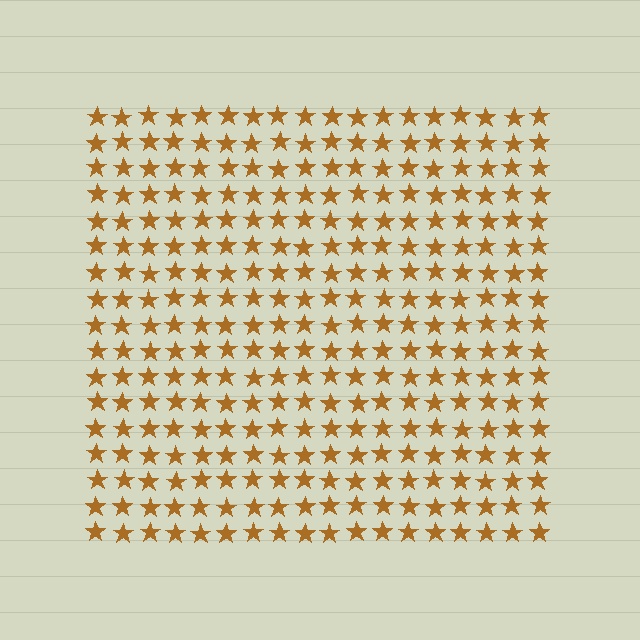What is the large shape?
The large shape is a square.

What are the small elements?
The small elements are stars.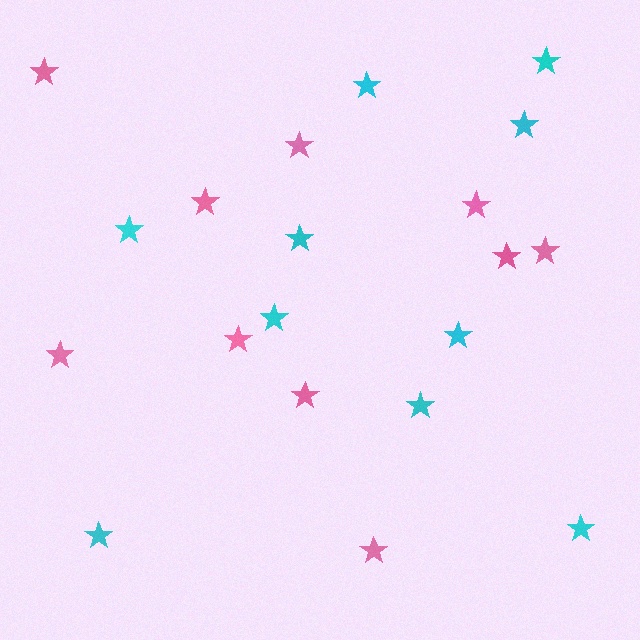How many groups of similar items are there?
There are 2 groups: one group of pink stars (10) and one group of cyan stars (10).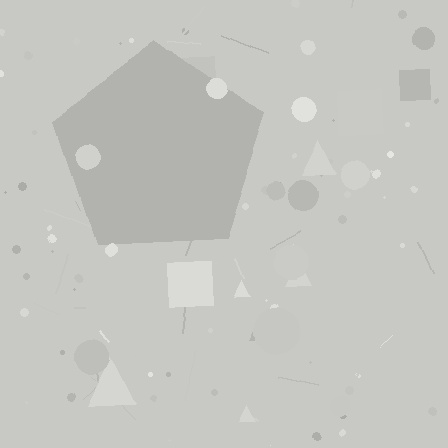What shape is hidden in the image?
A pentagon is hidden in the image.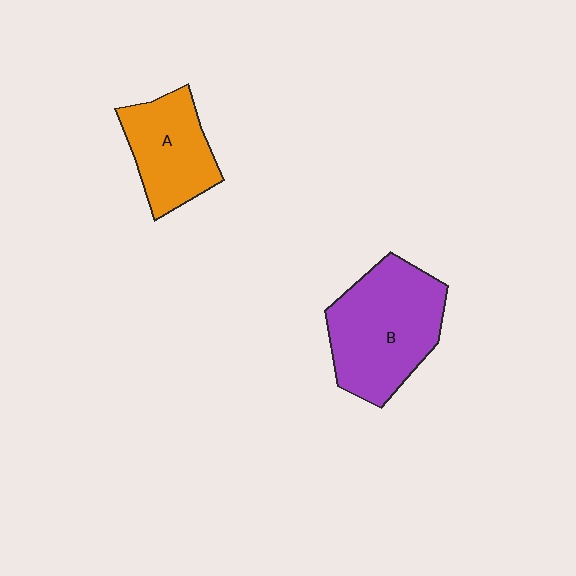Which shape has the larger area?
Shape B (purple).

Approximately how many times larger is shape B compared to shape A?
Approximately 1.5 times.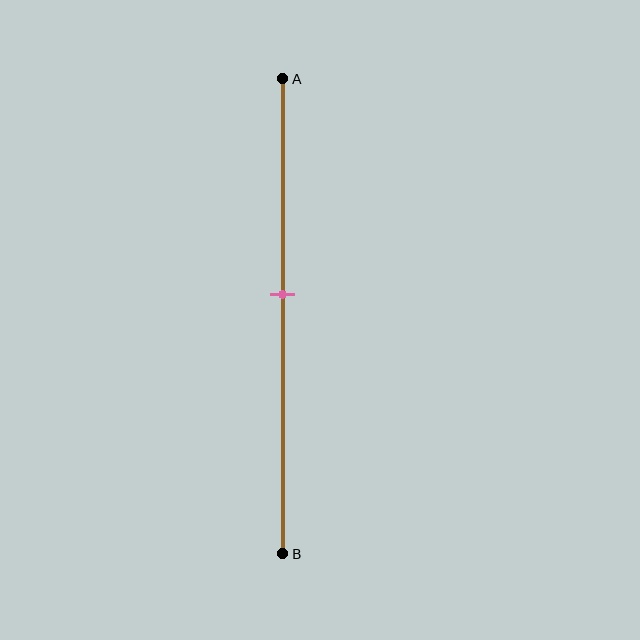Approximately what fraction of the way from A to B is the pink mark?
The pink mark is approximately 45% of the way from A to B.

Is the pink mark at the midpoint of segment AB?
No, the mark is at about 45% from A, not at the 50% midpoint.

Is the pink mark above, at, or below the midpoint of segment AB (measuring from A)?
The pink mark is above the midpoint of segment AB.